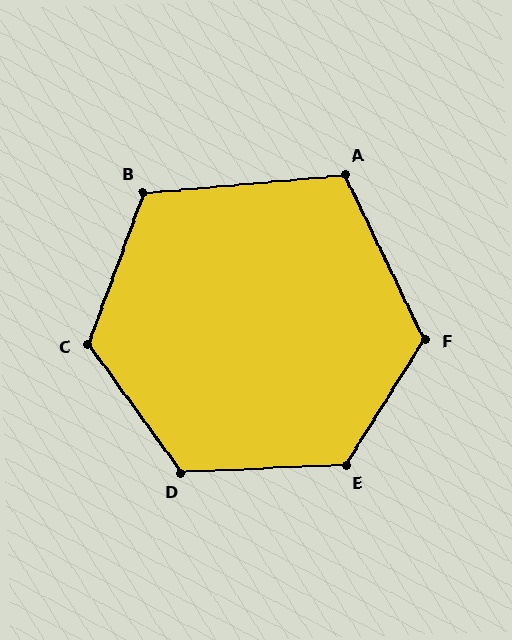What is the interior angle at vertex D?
Approximately 123 degrees (obtuse).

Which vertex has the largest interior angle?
E, at approximately 125 degrees.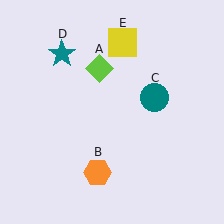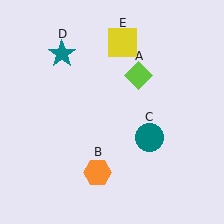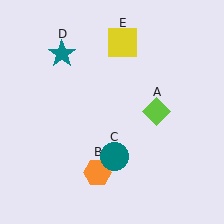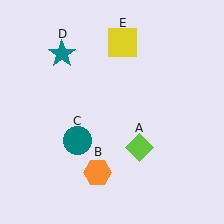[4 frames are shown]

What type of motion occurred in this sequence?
The lime diamond (object A), teal circle (object C) rotated clockwise around the center of the scene.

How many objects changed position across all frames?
2 objects changed position: lime diamond (object A), teal circle (object C).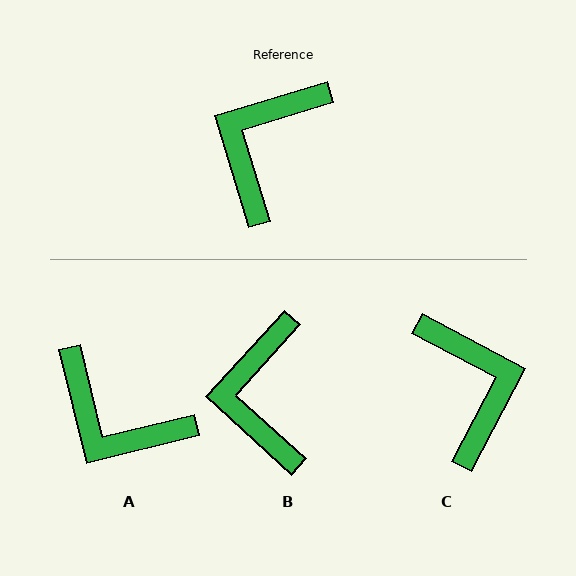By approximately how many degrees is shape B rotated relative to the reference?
Approximately 31 degrees counter-clockwise.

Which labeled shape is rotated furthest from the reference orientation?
C, about 135 degrees away.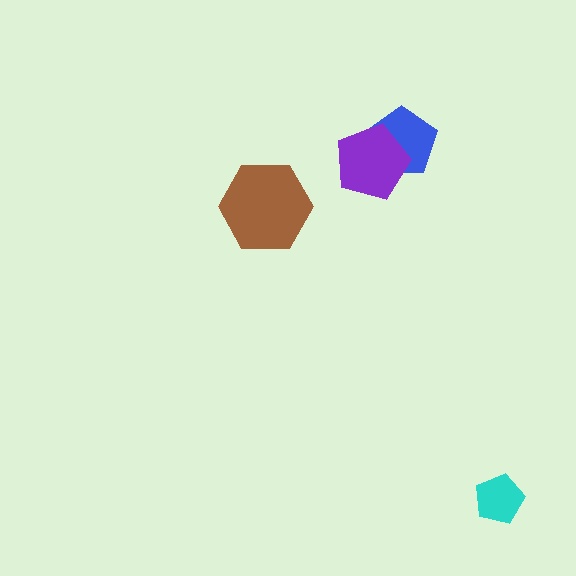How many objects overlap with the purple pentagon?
1 object overlaps with the purple pentagon.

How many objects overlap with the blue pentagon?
1 object overlaps with the blue pentagon.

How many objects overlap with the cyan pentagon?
0 objects overlap with the cyan pentagon.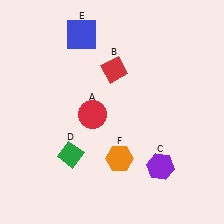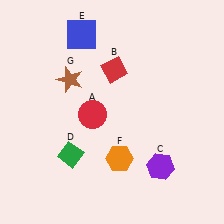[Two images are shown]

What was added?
A brown star (G) was added in Image 2.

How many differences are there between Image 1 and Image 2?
There is 1 difference between the two images.